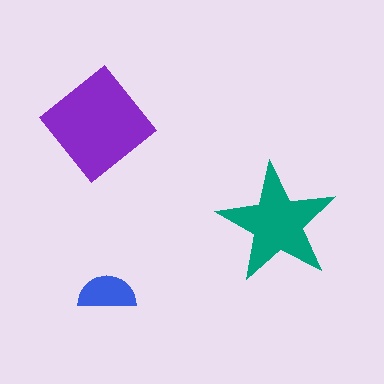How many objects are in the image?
There are 3 objects in the image.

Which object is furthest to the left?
The purple diamond is leftmost.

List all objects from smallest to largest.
The blue semicircle, the teal star, the purple diamond.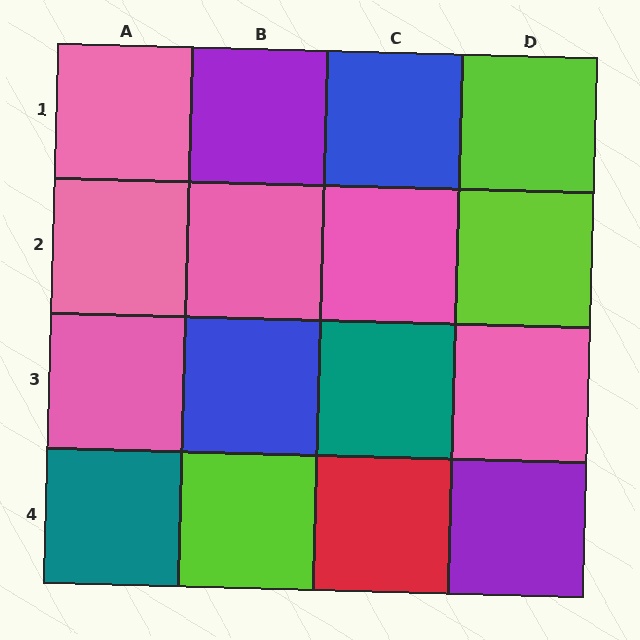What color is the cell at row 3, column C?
Teal.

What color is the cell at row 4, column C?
Red.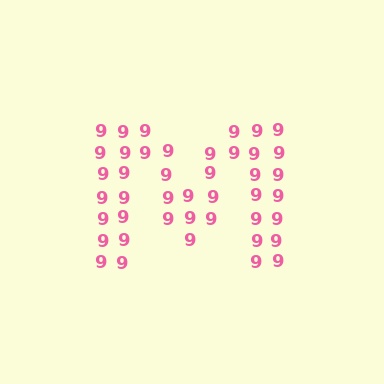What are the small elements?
The small elements are digit 9's.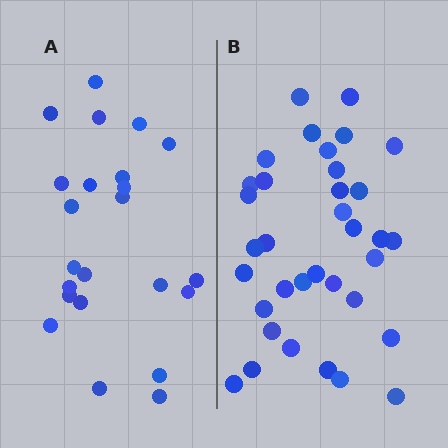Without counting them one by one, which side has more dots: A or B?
Region B (the right region) has more dots.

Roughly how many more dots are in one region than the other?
Region B has roughly 12 or so more dots than region A.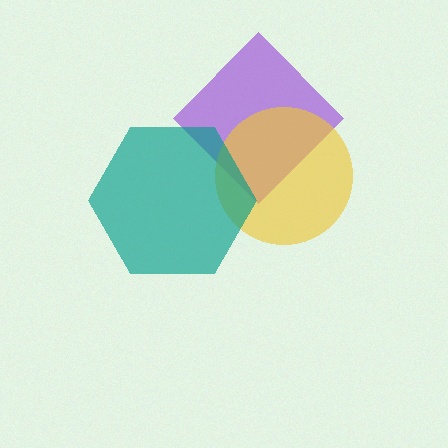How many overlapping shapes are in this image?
There are 3 overlapping shapes in the image.